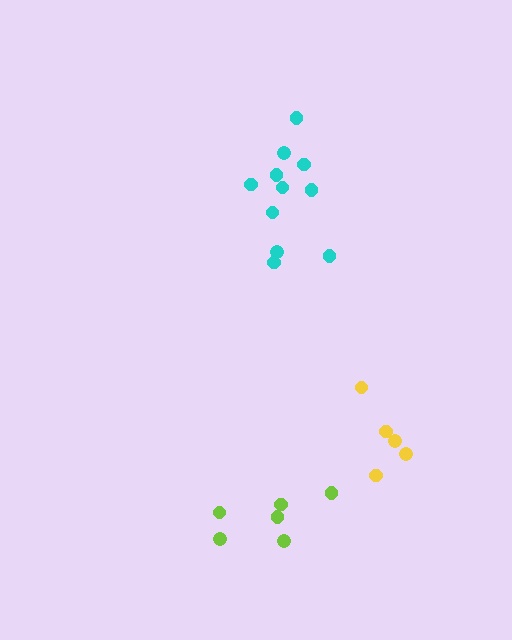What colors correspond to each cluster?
The clusters are colored: yellow, cyan, lime.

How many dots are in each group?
Group 1: 5 dots, Group 2: 11 dots, Group 3: 6 dots (22 total).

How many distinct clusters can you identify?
There are 3 distinct clusters.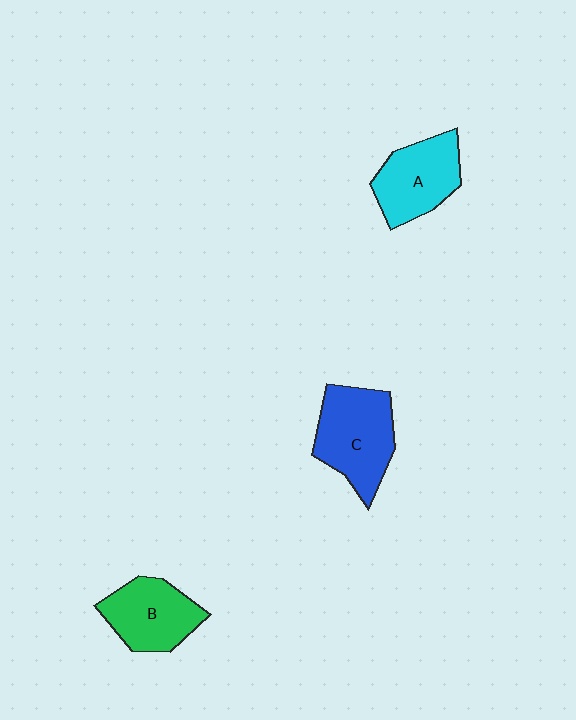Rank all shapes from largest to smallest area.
From largest to smallest: C (blue), A (cyan), B (green).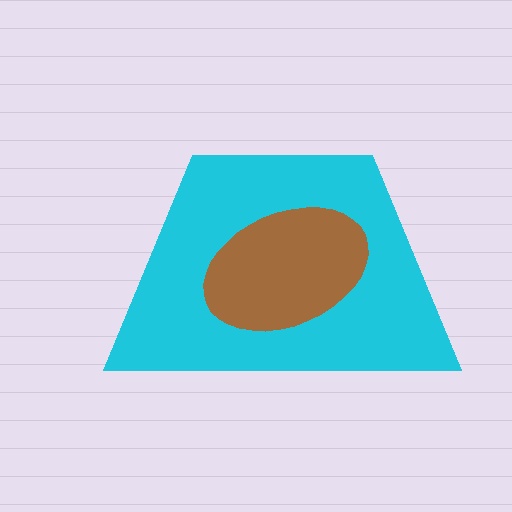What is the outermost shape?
The cyan trapezoid.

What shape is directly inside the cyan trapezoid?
The brown ellipse.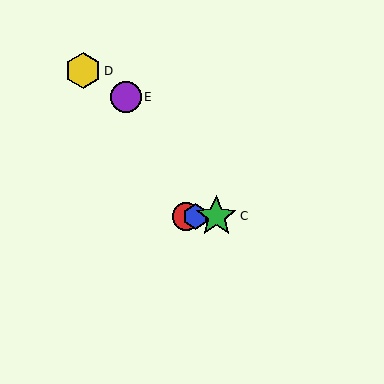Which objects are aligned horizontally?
Objects A, B, C are aligned horizontally.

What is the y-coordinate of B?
Object B is at y≈216.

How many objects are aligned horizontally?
3 objects (A, B, C) are aligned horizontally.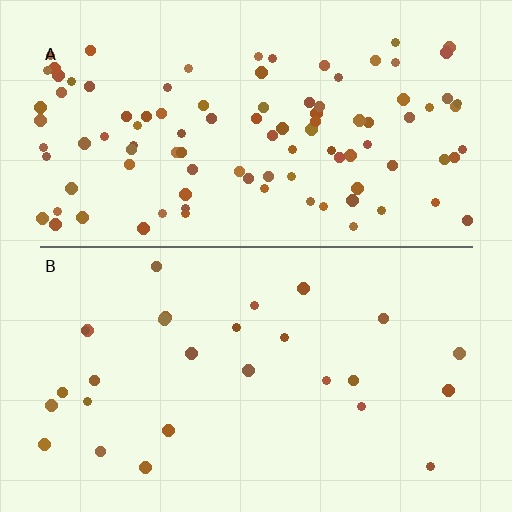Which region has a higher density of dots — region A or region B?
A (the top).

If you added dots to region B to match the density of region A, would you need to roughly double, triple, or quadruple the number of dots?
Approximately quadruple.